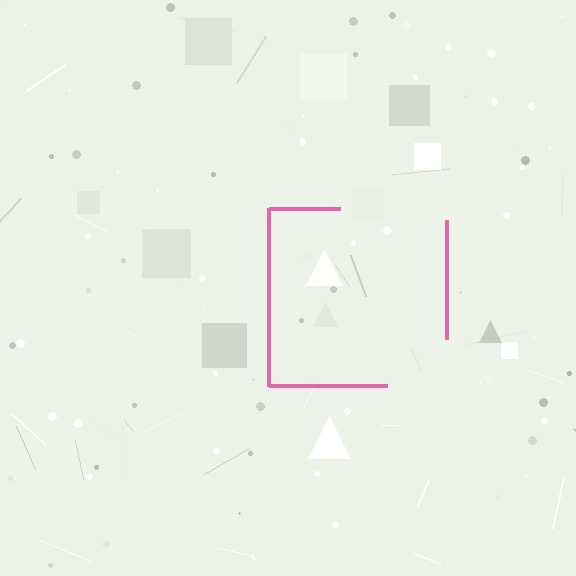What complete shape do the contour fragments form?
The contour fragments form a square.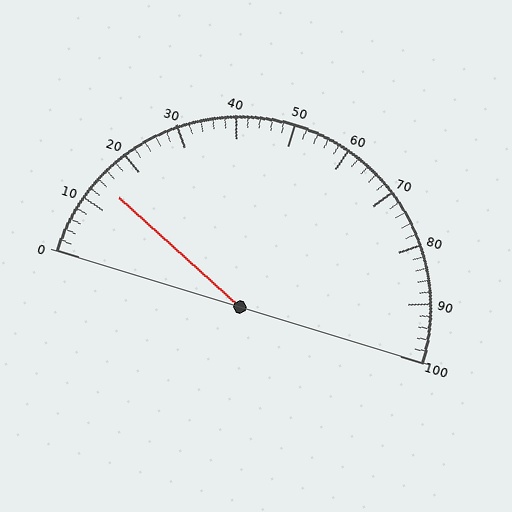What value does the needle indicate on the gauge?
The needle indicates approximately 14.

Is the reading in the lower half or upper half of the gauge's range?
The reading is in the lower half of the range (0 to 100).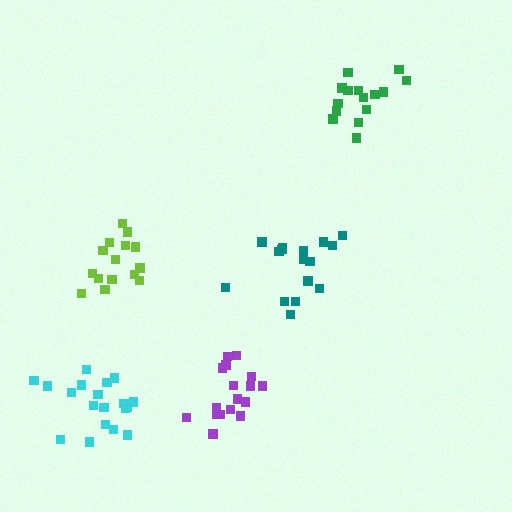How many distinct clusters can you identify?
There are 5 distinct clusters.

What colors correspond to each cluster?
The clusters are colored: green, purple, lime, teal, cyan.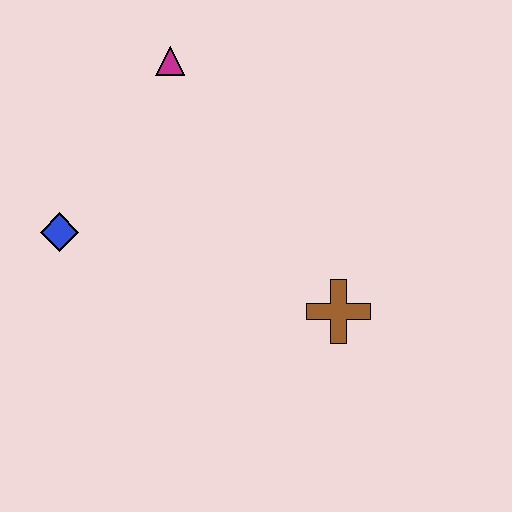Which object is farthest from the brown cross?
The magenta triangle is farthest from the brown cross.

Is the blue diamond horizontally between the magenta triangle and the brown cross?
No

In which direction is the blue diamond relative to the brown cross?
The blue diamond is to the left of the brown cross.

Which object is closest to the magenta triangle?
The blue diamond is closest to the magenta triangle.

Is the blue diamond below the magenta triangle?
Yes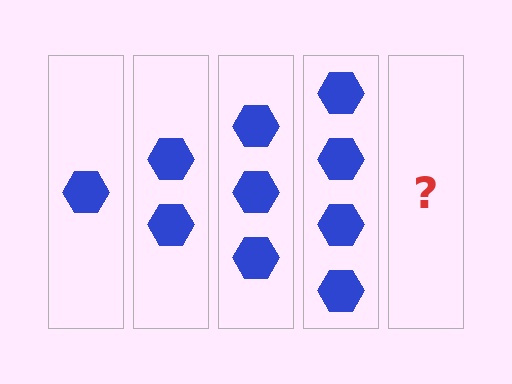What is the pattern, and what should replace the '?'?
The pattern is that each step adds one more hexagon. The '?' should be 5 hexagons.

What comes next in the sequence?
The next element should be 5 hexagons.